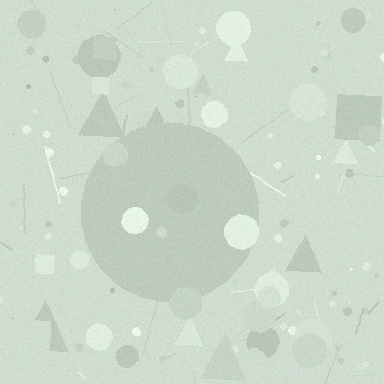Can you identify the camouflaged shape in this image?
The camouflaged shape is a circle.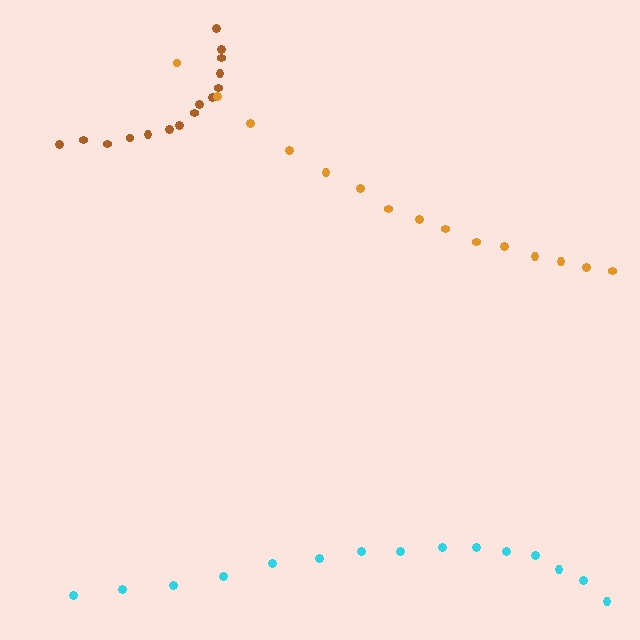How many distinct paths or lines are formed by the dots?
There are 3 distinct paths.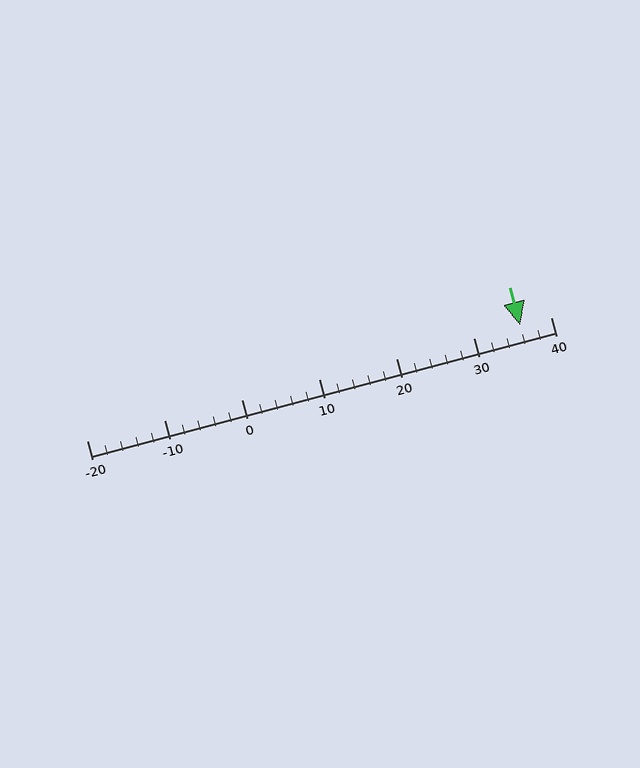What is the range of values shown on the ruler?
The ruler shows values from -20 to 40.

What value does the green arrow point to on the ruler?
The green arrow points to approximately 36.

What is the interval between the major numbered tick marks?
The major tick marks are spaced 10 units apart.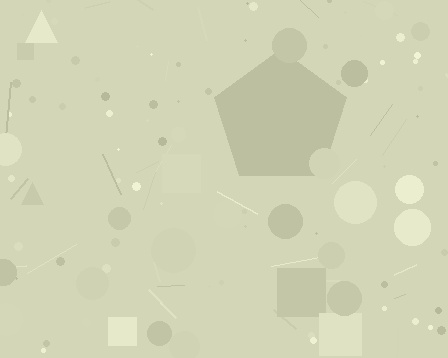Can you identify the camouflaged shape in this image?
The camouflaged shape is a pentagon.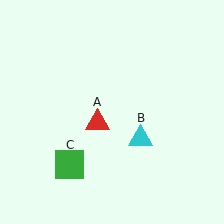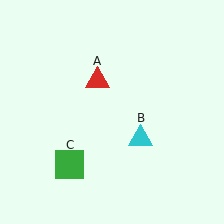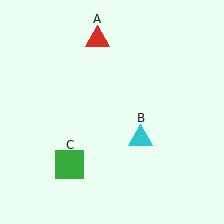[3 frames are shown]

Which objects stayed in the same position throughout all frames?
Cyan triangle (object B) and green square (object C) remained stationary.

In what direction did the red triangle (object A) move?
The red triangle (object A) moved up.